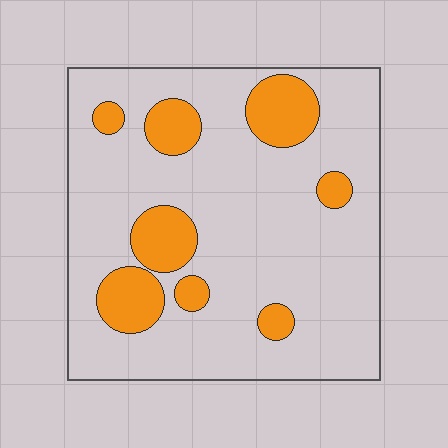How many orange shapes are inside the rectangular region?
8.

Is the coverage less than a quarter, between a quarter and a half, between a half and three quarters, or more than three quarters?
Less than a quarter.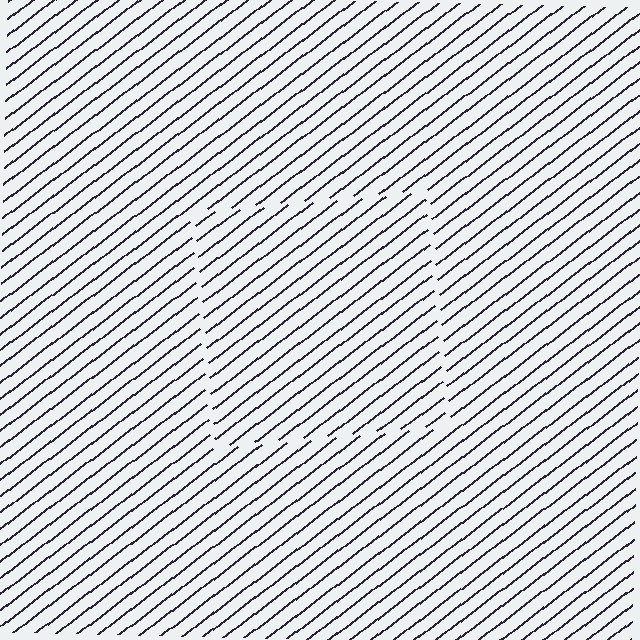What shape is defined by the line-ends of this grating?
An illusory square. The interior of the shape contains the same grating, shifted by half a period — the contour is defined by the phase discontinuity where line-ends from the inner and outer gratings abut.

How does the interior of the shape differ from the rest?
The interior of the shape contains the same grating, shifted by half a period — the contour is defined by the phase discontinuity where line-ends from the inner and outer gratings abut.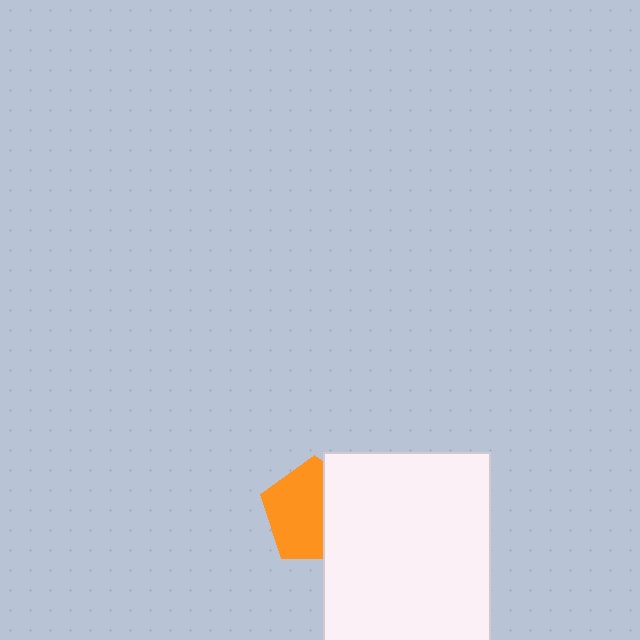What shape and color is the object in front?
The object in front is a white rectangle.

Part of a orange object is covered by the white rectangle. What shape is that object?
It is a pentagon.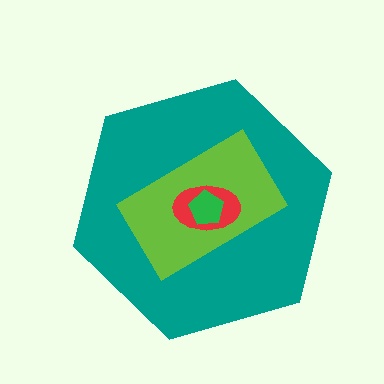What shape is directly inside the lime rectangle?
The red ellipse.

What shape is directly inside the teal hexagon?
The lime rectangle.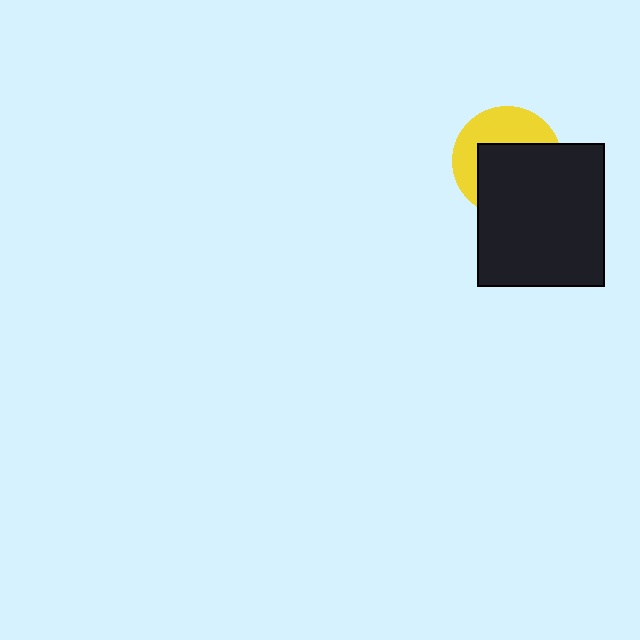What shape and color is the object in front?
The object in front is a black rectangle.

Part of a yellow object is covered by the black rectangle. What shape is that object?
It is a circle.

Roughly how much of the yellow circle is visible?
A small part of it is visible (roughly 43%).